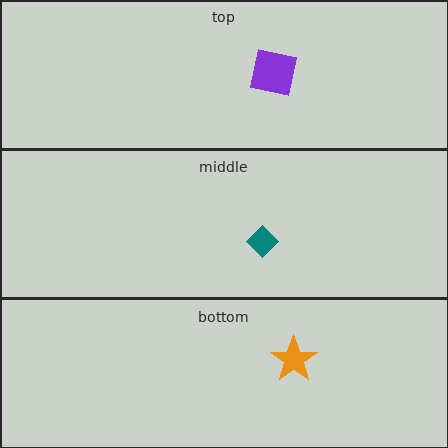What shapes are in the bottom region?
The orange star.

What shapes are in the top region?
The purple square.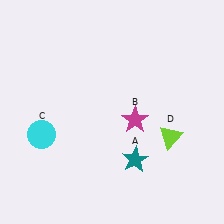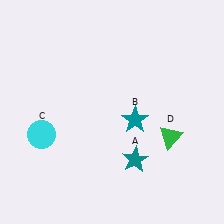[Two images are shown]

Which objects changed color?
B changed from magenta to teal. D changed from lime to green.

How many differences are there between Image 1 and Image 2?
There are 2 differences between the two images.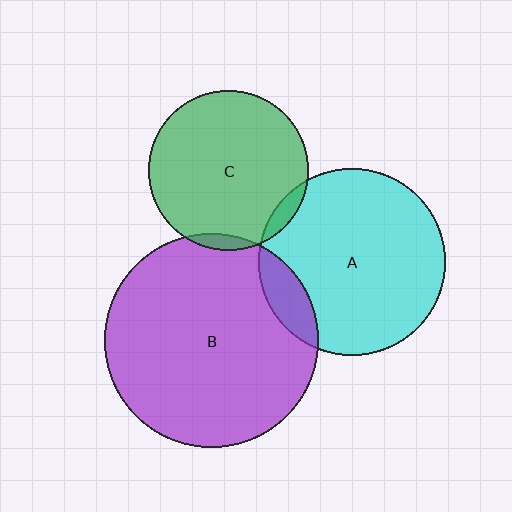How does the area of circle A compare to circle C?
Approximately 1.4 times.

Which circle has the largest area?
Circle B (purple).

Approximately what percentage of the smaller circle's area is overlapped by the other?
Approximately 10%.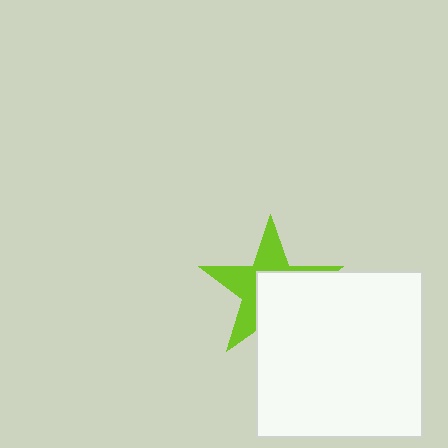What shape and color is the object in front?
The object in front is a white square.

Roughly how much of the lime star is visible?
About half of it is visible (roughly 51%).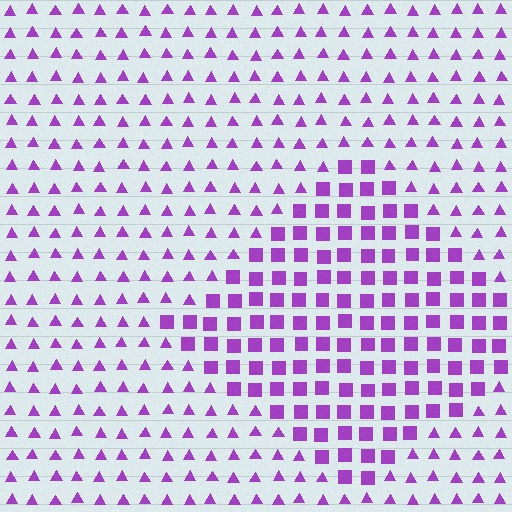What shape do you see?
I see a diamond.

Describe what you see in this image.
The image is filled with small purple elements arranged in a uniform grid. A diamond-shaped region contains squares, while the surrounding area contains triangles. The boundary is defined purely by the change in element shape.